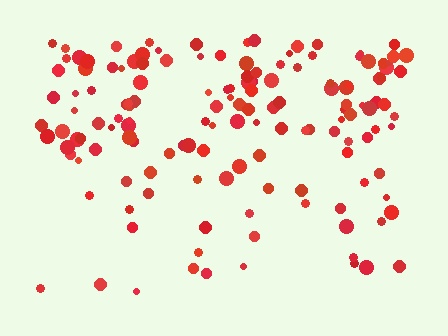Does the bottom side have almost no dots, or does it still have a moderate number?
Still a moderate number, just noticeably fewer than the top.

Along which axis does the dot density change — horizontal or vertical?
Vertical.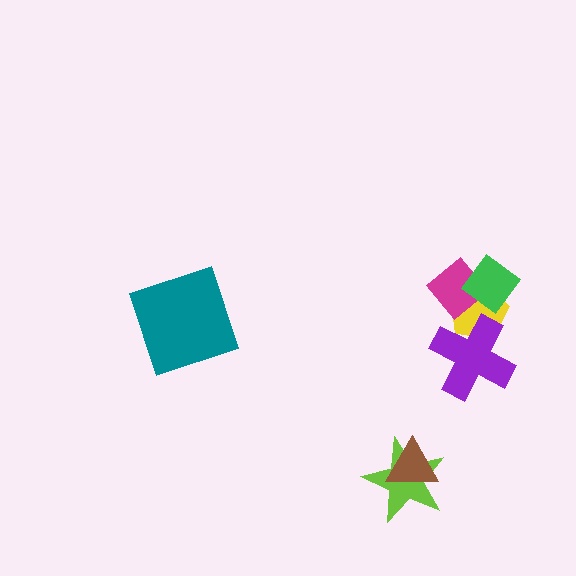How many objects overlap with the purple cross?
1 object overlaps with the purple cross.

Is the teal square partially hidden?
No, no other shape covers it.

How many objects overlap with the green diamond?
2 objects overlap with the green diamond.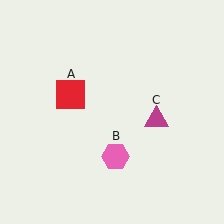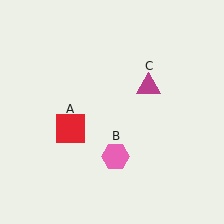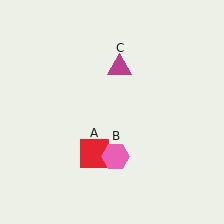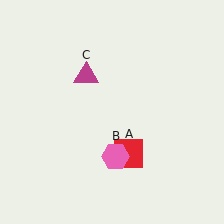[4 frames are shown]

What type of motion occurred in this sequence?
The red square (object A), magenta triangle (object C) rotated counterclockwise around the center of the scene.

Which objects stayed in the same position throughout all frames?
Pink hexagon (object B) remained stationary.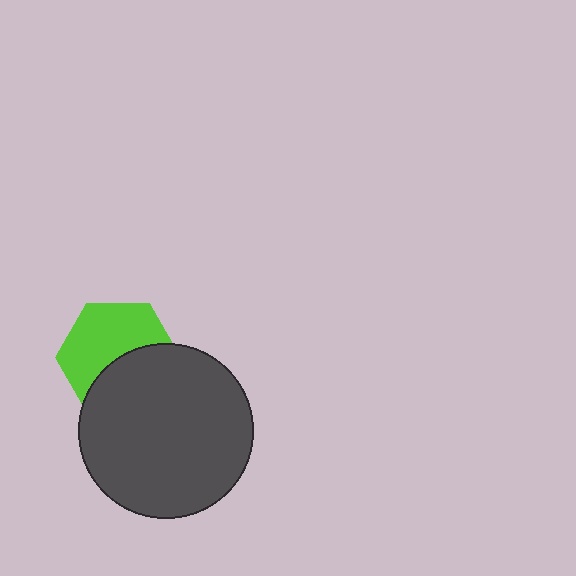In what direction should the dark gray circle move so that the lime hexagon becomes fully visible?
The dark gray circle should move down. That is the shortest direction to clear the overlap and leave the lime hexagon fully visible.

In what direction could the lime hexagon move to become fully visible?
The lime hexagon could move up. That would shift it out from behind the dark gray circle entirely.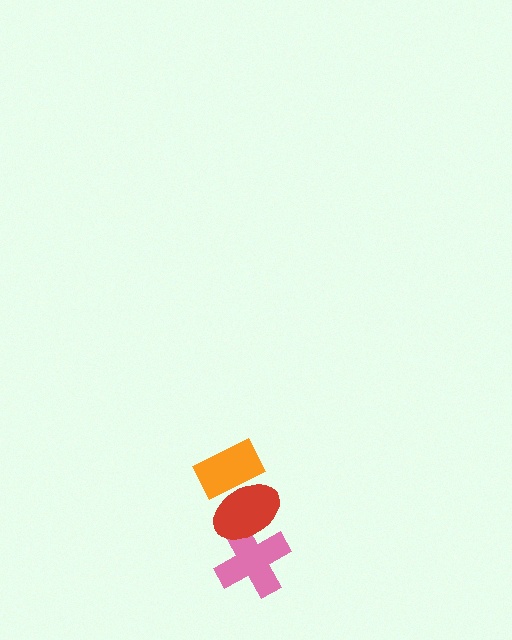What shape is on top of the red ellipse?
The orange rectangle is on top of the red ellipse.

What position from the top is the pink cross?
The pink cross is 3rd from the top.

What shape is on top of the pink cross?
The red ellipse is on top of the pink cross.